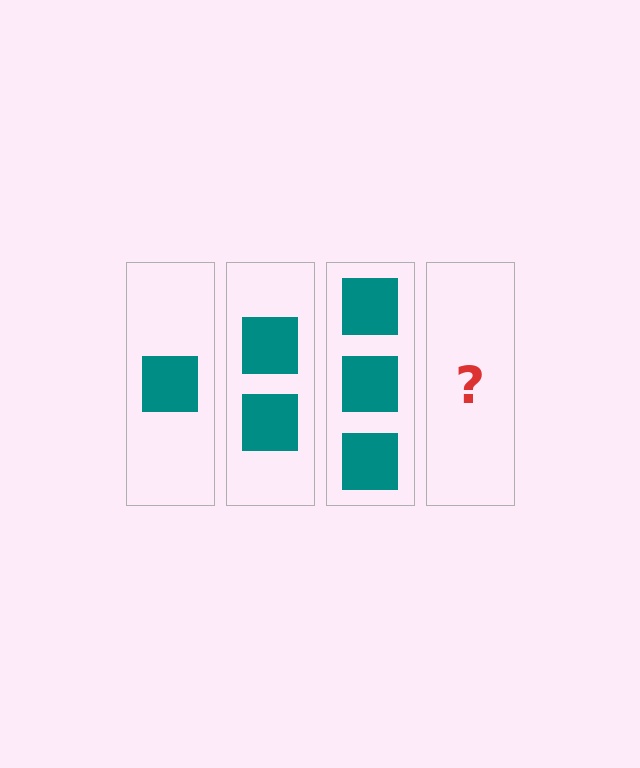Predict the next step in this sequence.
The next step is 4 squares.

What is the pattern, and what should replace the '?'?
The pattern is that each step adds one more square. The '?' should be 4 squares.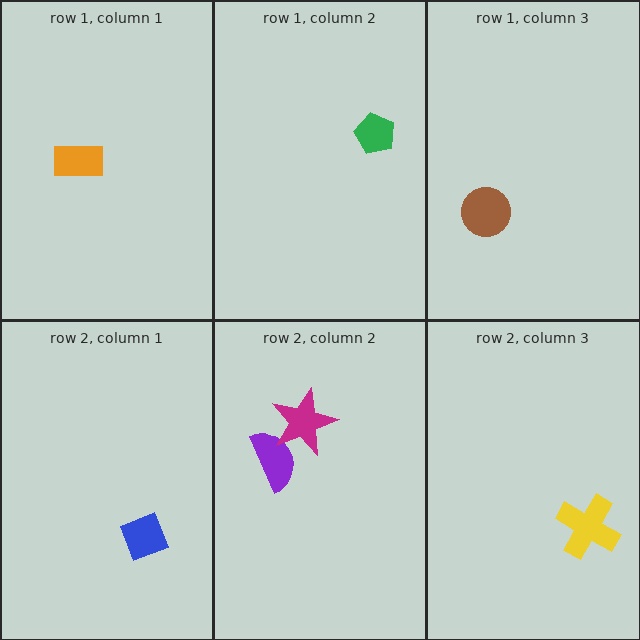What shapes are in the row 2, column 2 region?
The purple semicircle, the magenta star.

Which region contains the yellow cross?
The row 2, column 3 region.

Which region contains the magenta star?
The row 2, column 2 region.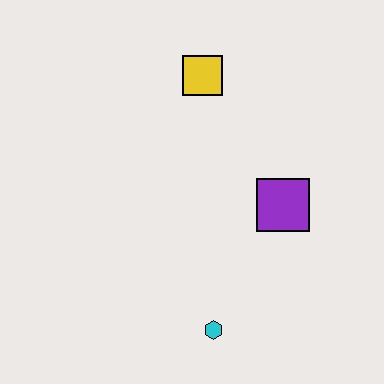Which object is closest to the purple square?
The cyan hexagon is closest to the purple square.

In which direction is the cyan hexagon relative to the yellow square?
The cyan hexagon is below the yellow square.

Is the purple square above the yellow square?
No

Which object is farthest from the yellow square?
The cyan hexagon is farthest from the yellow square.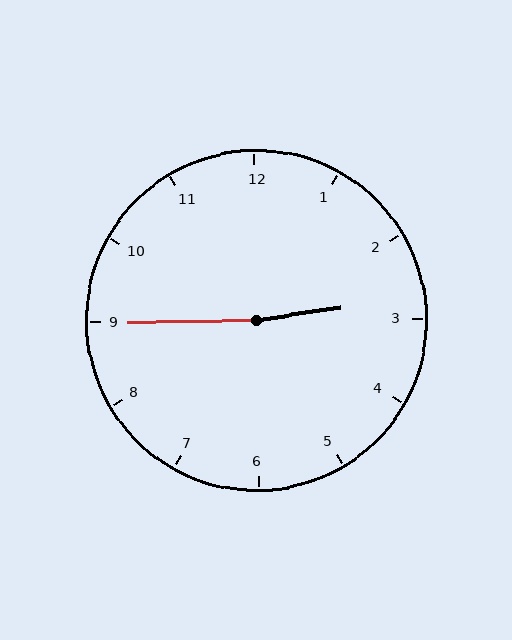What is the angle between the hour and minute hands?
Approximately 172 degrees.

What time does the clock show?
2:45.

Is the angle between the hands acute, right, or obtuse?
It is obtuse.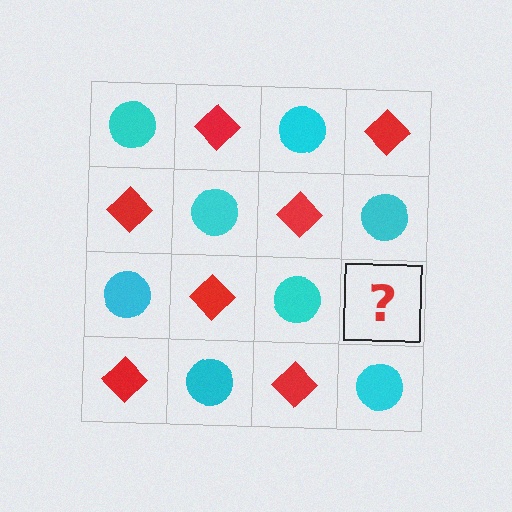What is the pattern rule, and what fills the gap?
The rule is that it alternates cyan circle and red diamond in a checkerboard pattern. The gap should be filled with a red diamond.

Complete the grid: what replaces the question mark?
The question mark should be replaced with a red diamond.